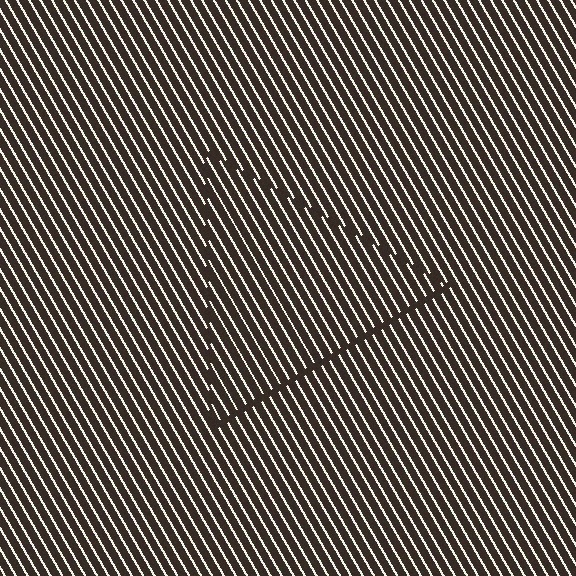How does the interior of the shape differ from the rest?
The interior of the shape contains the same grating, shifted by half a period — the contour is defined by the phase discontinuity where line-ends from the inner and outer gratings abut.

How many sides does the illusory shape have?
3 sides — the line-ends trace a triangle.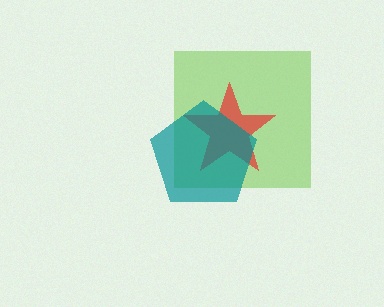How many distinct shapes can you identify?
There are 3 distinct shapes: a lime square, a red star, a teal pentagon.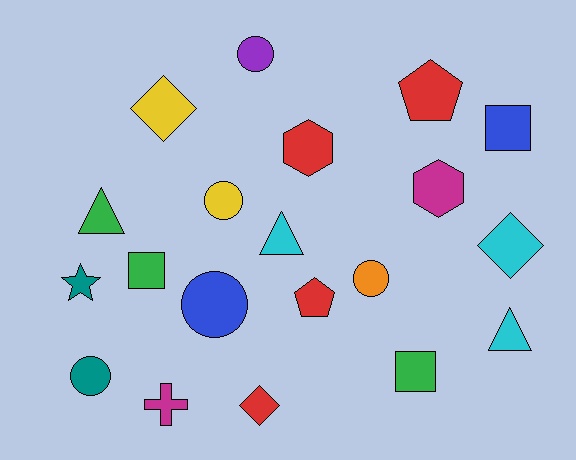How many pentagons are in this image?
There are 2 pentagons.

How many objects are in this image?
There are 20 objects.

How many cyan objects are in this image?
There are 3 cyan objects.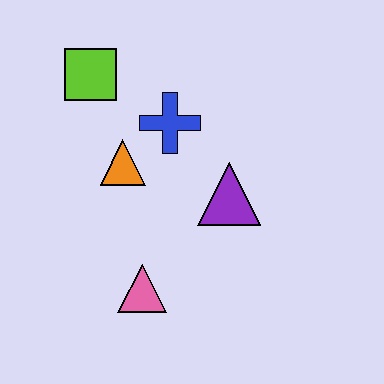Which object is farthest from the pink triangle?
The lime square is farthest from the pink triangle.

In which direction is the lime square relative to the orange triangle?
The lime square is above the orange triangle.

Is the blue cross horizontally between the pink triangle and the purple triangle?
Yes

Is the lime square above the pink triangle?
Yes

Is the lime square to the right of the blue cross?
No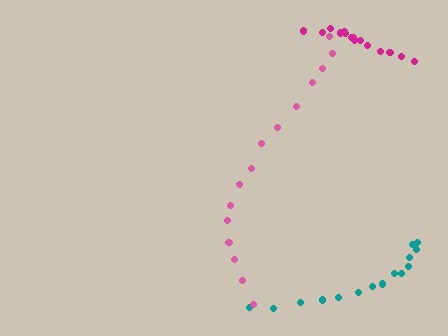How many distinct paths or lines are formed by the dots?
There are 3 distinct paths.